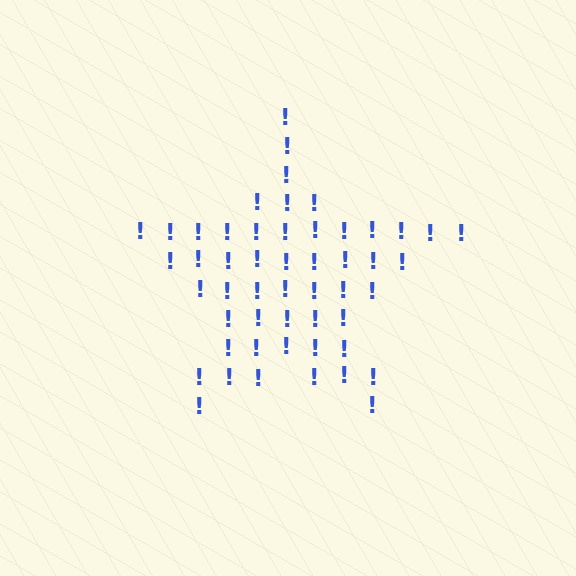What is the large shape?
The large shape is a star.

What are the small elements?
The small elements are exclamation marks.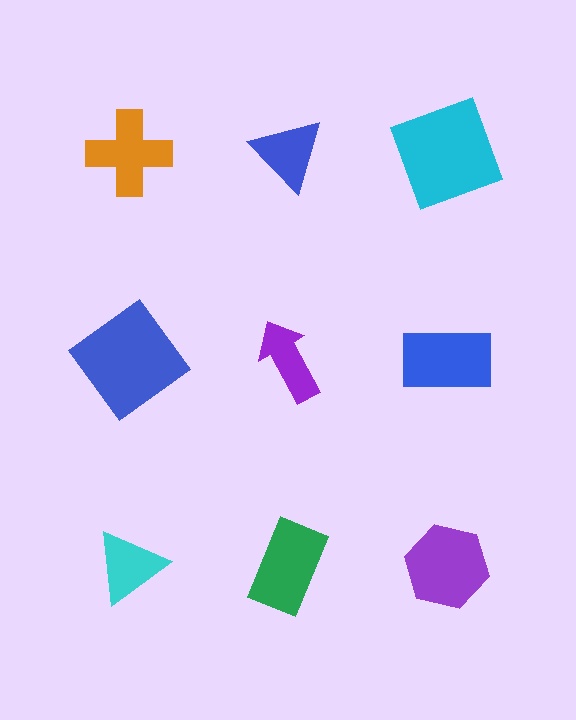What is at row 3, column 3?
A purple hexagon.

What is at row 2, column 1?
A blue diamond.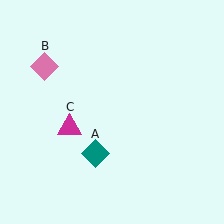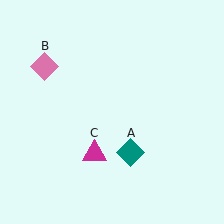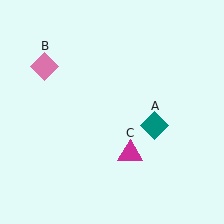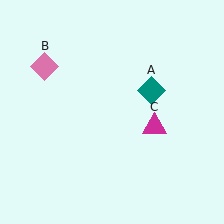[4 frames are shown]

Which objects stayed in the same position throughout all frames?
Pink diamond (object B) remained stationary.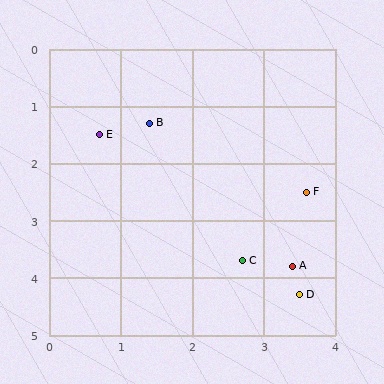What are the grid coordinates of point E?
Point E is at approximately (0.7, 1.5).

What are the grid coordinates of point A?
Point A is at approximately (3.4, 3.8).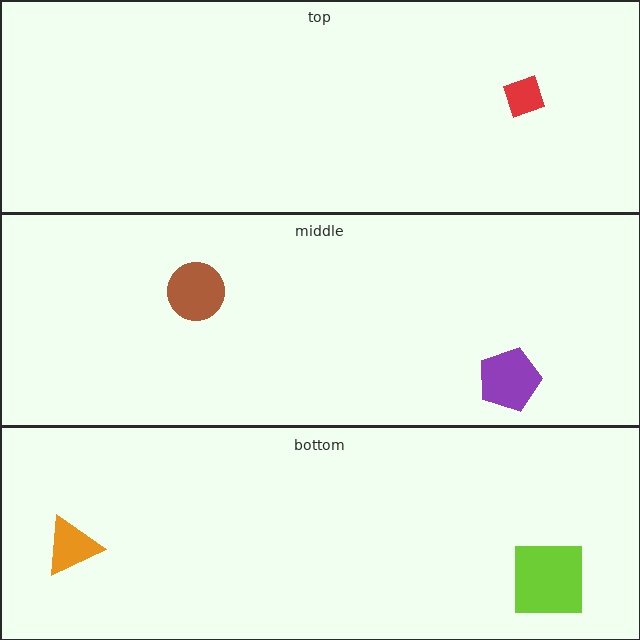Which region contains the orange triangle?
The bottom region.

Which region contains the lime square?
The bottom region.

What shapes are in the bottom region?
The lime square, the orange triangle.